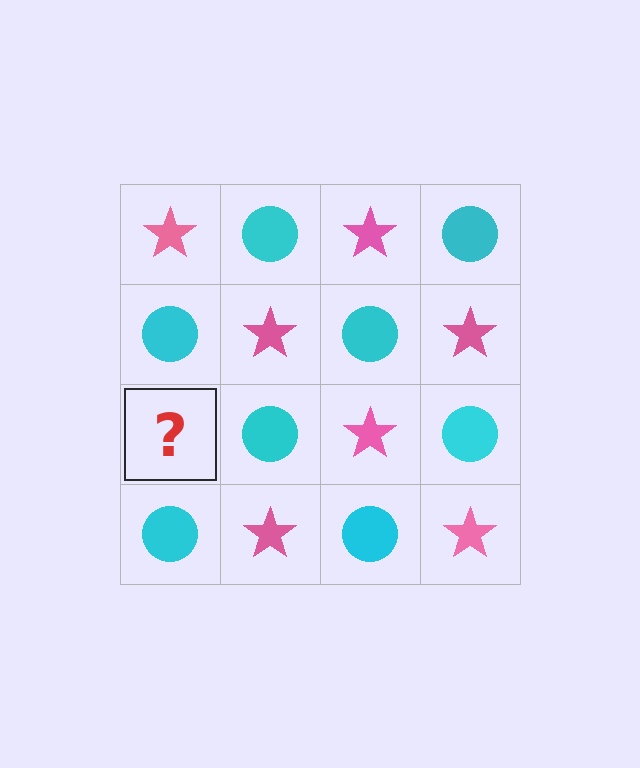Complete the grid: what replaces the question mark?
The question mark should be replaced with a pink star.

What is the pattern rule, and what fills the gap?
The rule is that it alternates pink star and cyan circle in a checkerboard pattern. The gap should be filled with a pink star.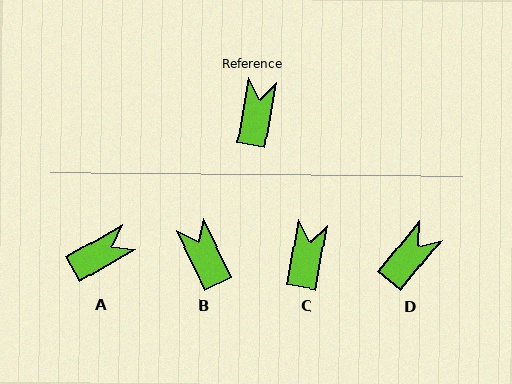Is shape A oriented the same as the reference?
No, it is off by about 50 degrees.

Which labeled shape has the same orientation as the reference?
C.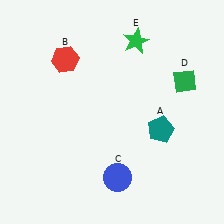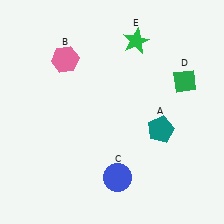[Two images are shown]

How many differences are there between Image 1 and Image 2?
There is 1 difference between the two images.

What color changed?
The hexagon (B) changed from red in Image 1 to pink in Image 2.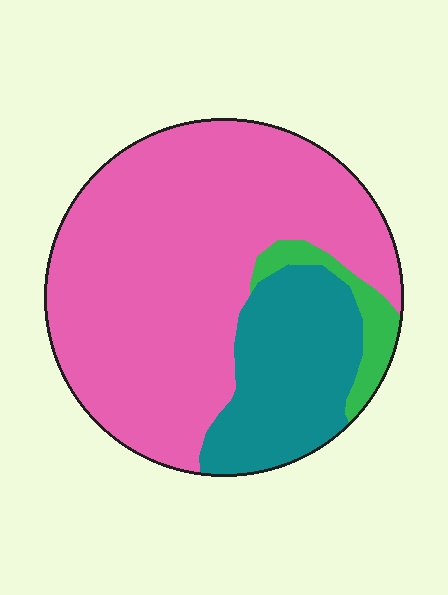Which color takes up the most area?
Pink, at roughly 70%.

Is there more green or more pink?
Pink.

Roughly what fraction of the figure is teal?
Teal covers 23% of the figure.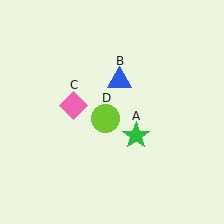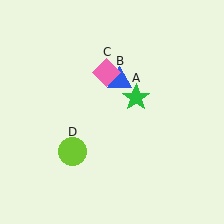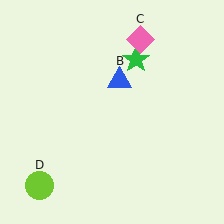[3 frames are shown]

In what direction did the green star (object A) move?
The green star (object A) moved up.